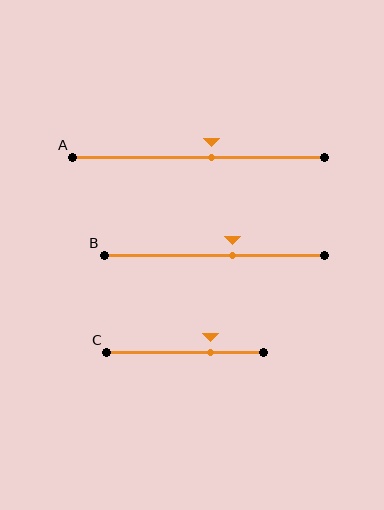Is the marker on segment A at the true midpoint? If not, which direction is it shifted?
No, the marker on segment A is shifted to the right by about 5% of the segment length.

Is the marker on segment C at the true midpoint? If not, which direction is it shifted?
No, the marker on segment C is shifted to the right by about 17% of the segment length.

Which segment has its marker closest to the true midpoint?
Segment A has its marker closest to the true midpoint.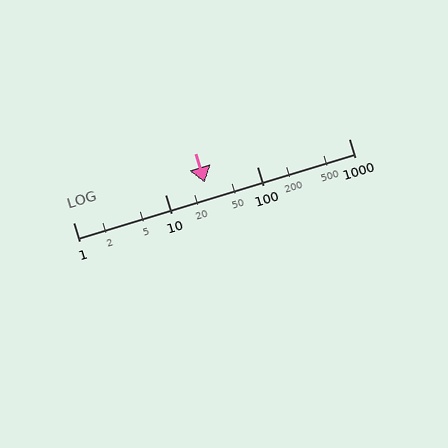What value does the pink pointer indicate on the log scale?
The pointer indicates approximately 27.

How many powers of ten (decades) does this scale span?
The scale spans 3 decades, from 1 to 1000.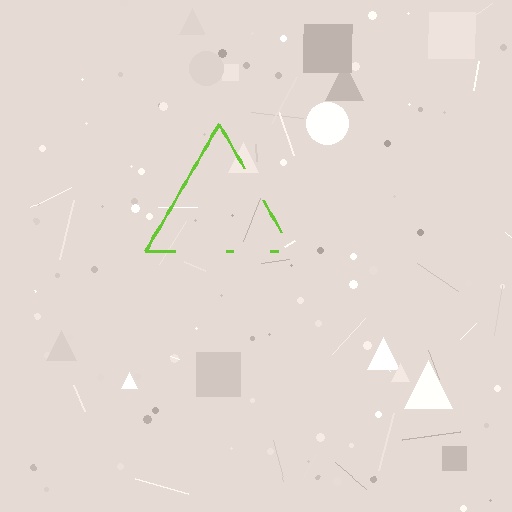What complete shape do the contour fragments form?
The contour fragments form a triangle.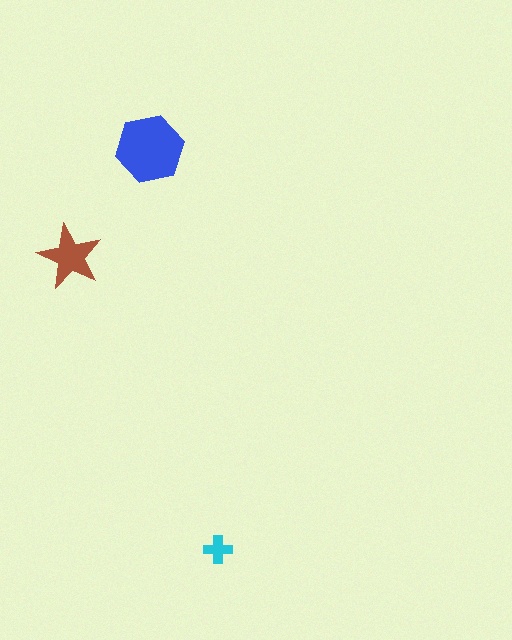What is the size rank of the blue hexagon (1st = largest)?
1st.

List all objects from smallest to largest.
The cyan cross, the brown star, the blue hexagon.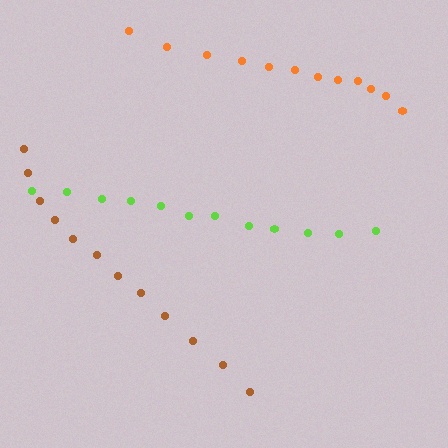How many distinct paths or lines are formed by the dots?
There are 3 distinct paths.